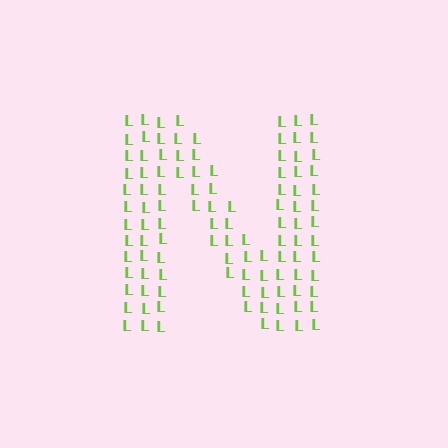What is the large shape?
The large shape is the letter N.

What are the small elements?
The small elements are letter L's.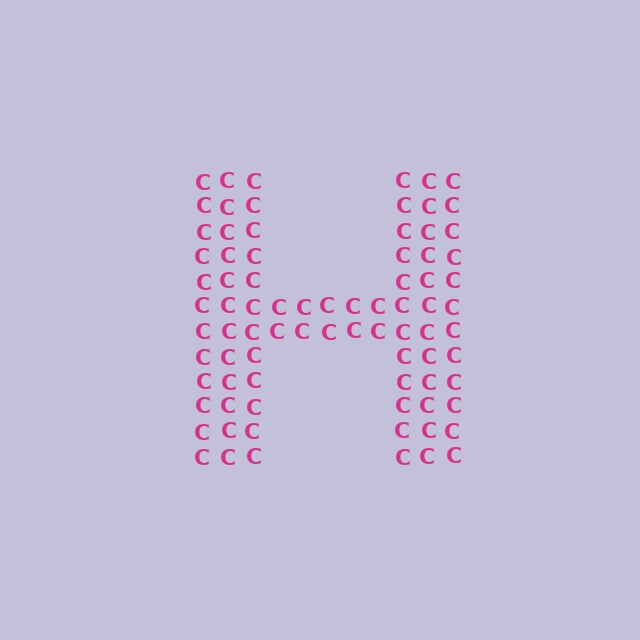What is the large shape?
The large shape is the letter H.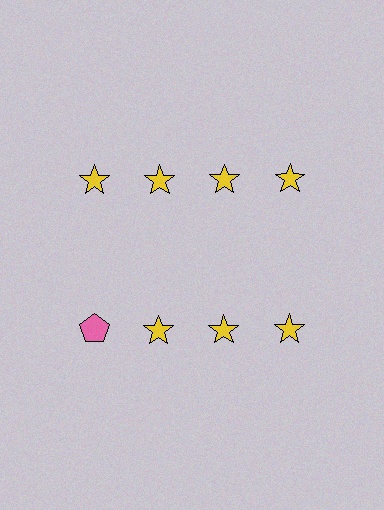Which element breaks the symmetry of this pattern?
The pink pentagon in the second row, leftmost column breaks the symmetry. All other shapes are yellow stars.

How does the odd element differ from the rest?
It differs in both color (pink instead of yellow) and shape (pentagon instead of star).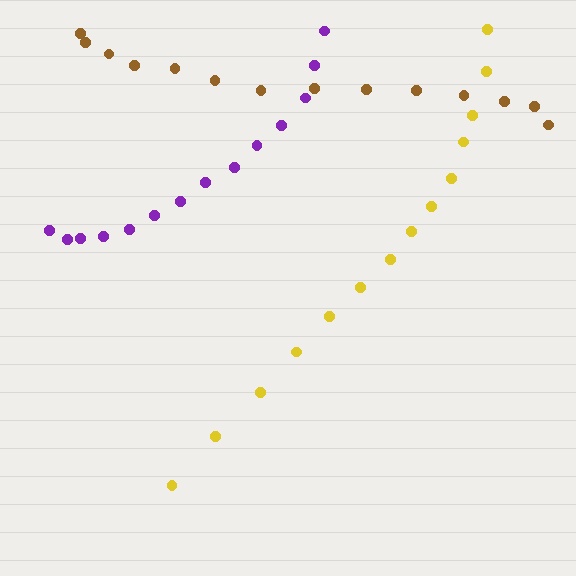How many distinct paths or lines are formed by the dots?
There are 3 distinct paths.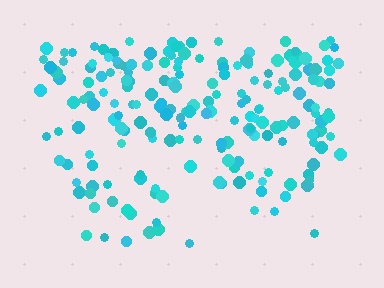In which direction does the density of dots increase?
From bottom to top, with the top side densest.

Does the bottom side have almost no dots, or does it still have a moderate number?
Still a moderate number, just noticeably fewer than the top.